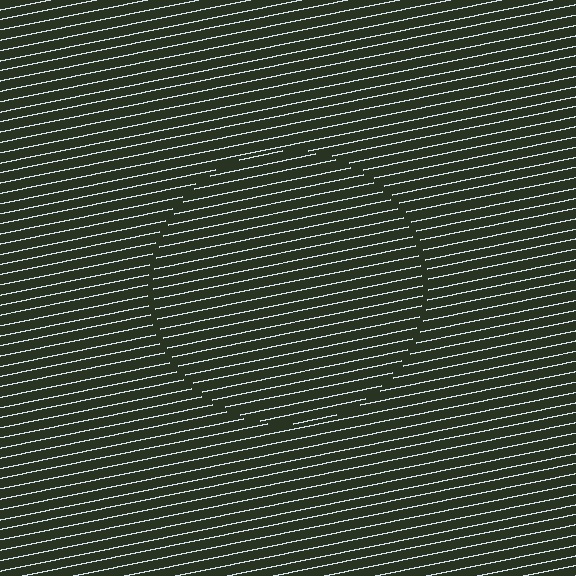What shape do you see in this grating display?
An illusory circle. The interior of the shape contains the same grating, shifted by half a period — the contour is defined by the phase discontinuity where line-ends from the inner and outer gratings abut.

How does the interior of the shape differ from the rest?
The interior of the shape contains the same grating, shifted by half a period — the contour is defined by the phase discontinuity where line-ends from the inner and outer gratings abut.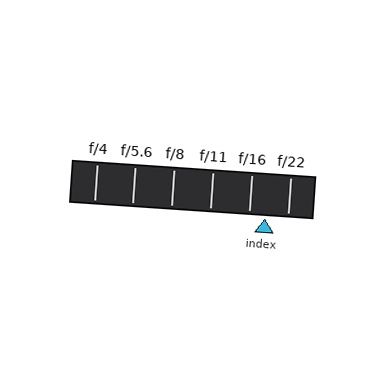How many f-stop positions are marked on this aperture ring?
There are 6 f-stop positions marked.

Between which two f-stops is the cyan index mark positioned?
The index mark is between f/16 and f/22.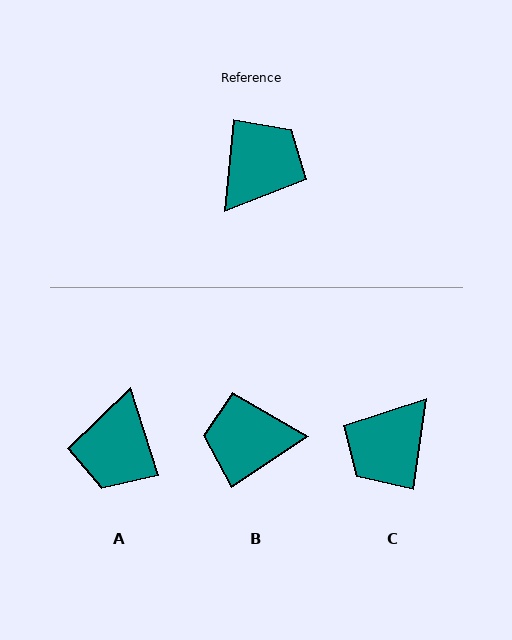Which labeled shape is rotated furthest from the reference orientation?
C, about 177 degrees away.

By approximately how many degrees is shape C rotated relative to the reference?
Approximately 177 degrees counter-clockwise.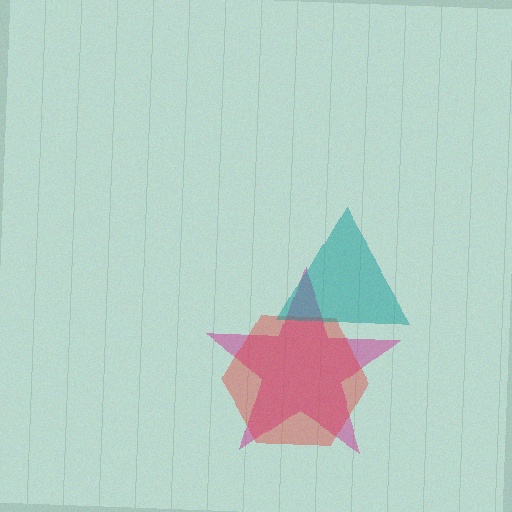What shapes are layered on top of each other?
The layered shapes are: a magenta star, a red hexagon, a teal triangle.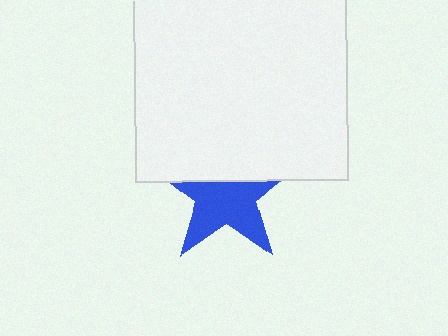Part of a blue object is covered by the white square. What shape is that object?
It is a star.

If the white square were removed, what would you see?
You would see the complete blue star.